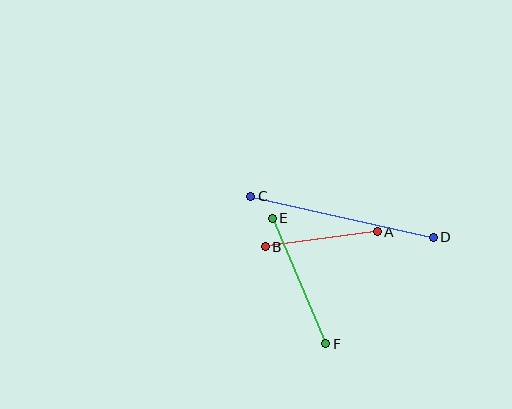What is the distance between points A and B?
The distance is approximately 113 pixels.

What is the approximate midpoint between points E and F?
The midpoint is at approximately (299, 281) pixels.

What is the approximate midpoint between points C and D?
The midpoint is at approximately (342, 217) pixels.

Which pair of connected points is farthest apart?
Points C and D are farthest apart.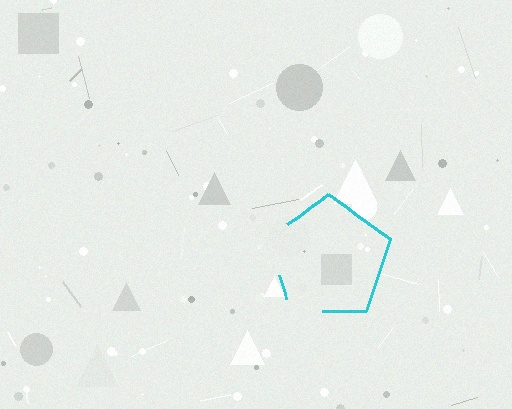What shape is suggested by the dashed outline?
The dashed outline suggests a pentagon.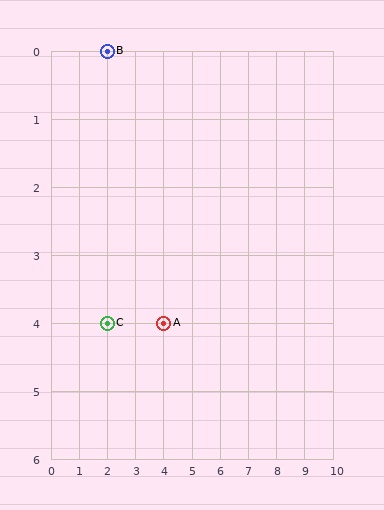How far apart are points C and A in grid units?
Points C and A are 2 columns apart.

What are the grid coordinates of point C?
Point C is at grid coordinates (2, 4).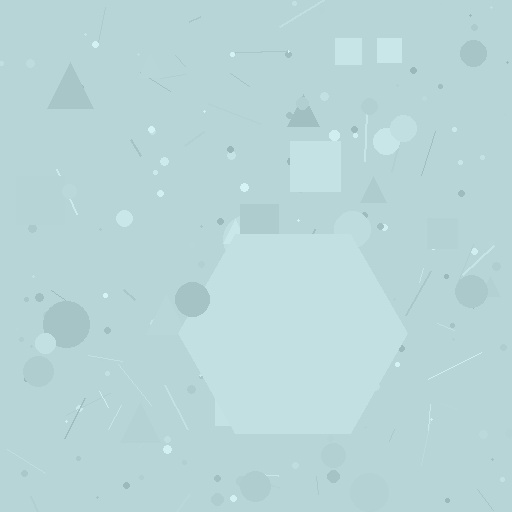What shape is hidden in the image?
A hexagon is hidden in the image.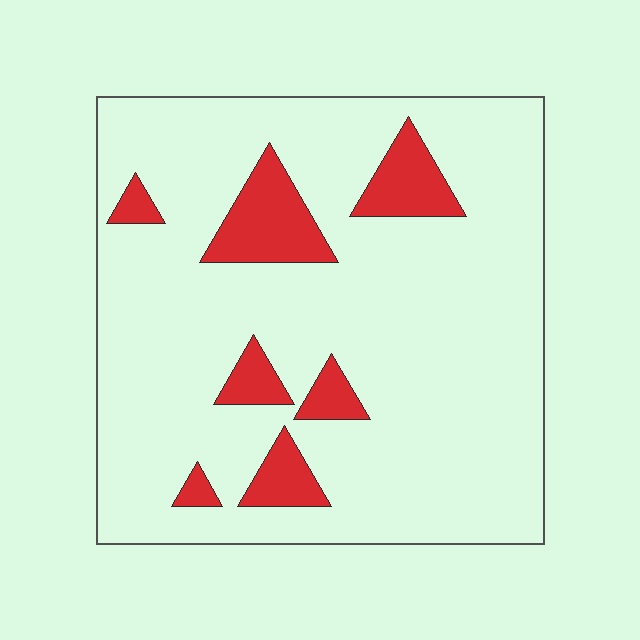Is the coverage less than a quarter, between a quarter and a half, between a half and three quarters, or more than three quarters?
Less than a quarter.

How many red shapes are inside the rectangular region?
7.